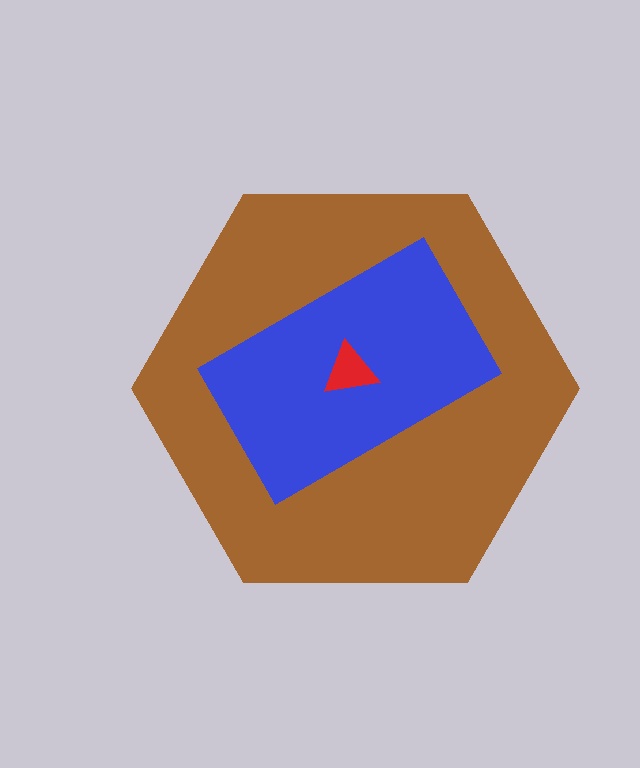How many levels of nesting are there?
3.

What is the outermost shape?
The brown hexagon.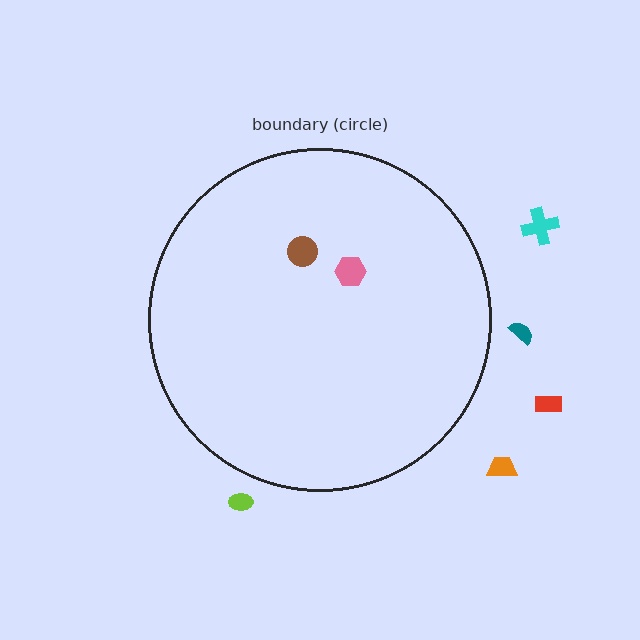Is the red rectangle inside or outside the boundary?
Outside.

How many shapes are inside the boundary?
2 inside, 5 outside.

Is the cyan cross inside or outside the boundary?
Outside.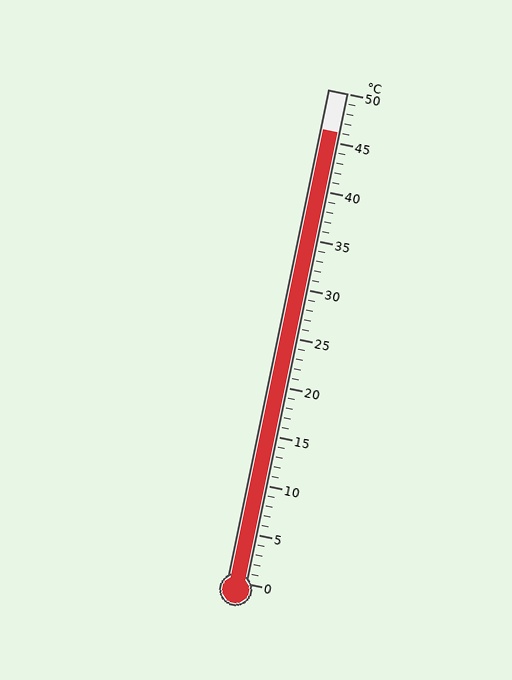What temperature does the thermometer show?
The thermometer shows approximately 46°C.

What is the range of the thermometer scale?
The thermometer scale ranges from 0°C to 50°C.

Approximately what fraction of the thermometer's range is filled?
The thermometer is filled to approximately 90% of its range.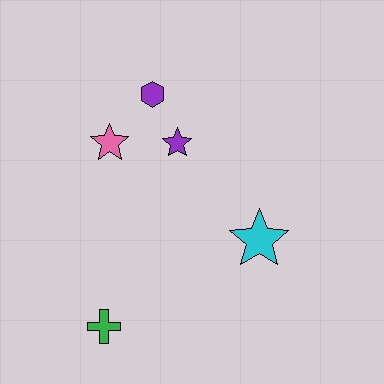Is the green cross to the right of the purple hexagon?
No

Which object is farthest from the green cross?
The purple hexagon is farthest from the green cross.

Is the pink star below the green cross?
No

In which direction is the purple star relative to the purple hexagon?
The purple star is below the purple hexagon.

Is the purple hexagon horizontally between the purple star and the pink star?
Yes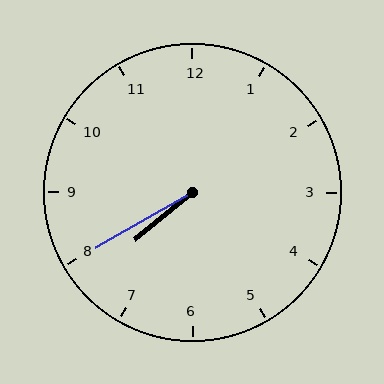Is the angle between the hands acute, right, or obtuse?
It is acute.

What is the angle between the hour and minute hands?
Approximately 10 degrees.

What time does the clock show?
7:40.